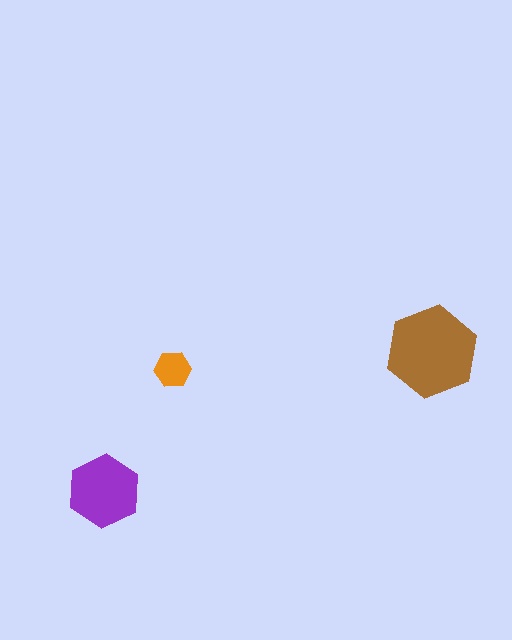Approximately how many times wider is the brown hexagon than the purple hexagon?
About 1.5 times wider.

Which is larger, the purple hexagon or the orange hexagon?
The purple one.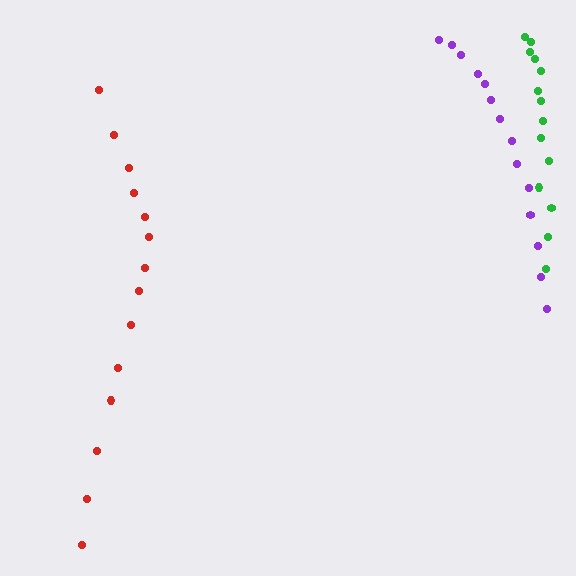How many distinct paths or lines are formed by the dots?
There are 3 distinct paths.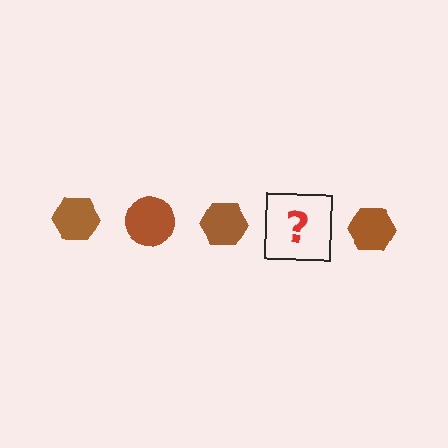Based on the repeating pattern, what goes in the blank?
The blank should be a brown circle.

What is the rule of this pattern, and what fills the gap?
The rule is that the pattern cycles through hexagon, circle shapes in brown. The gap should be filled with a brown circle.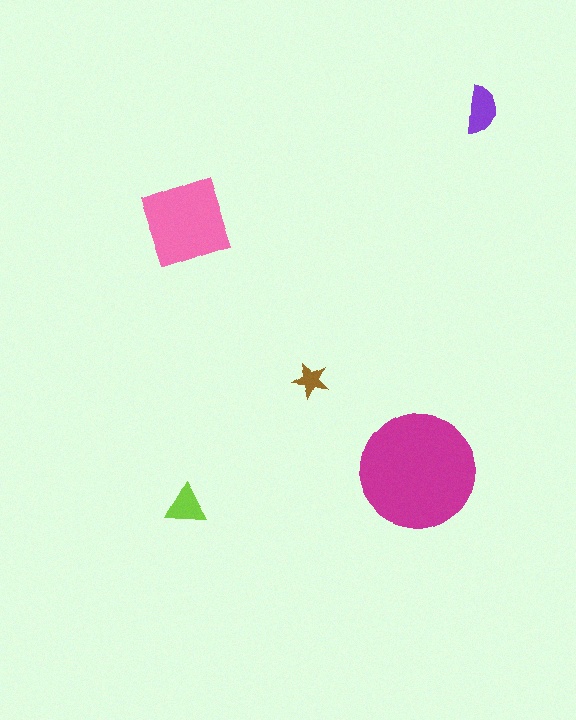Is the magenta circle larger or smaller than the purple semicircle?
Larger.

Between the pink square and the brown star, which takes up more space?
The pink square.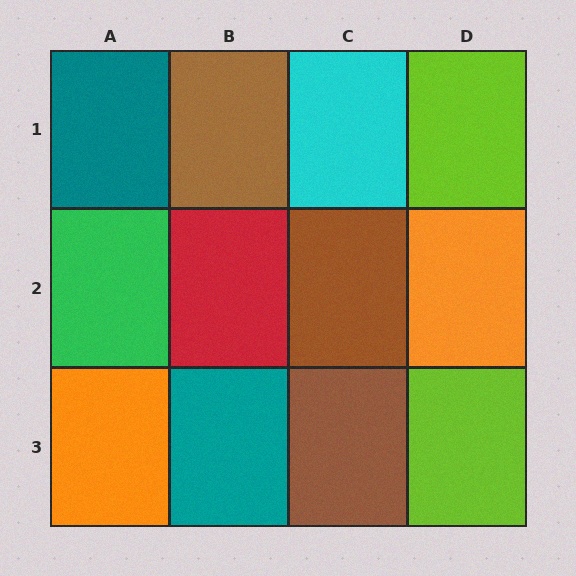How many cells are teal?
2 cells are teal.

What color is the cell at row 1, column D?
Lime.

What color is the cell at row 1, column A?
Teal.